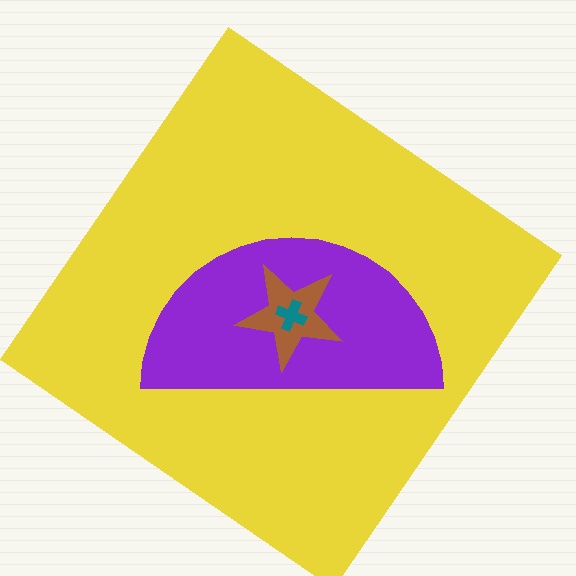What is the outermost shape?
The yellow diamond.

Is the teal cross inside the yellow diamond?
Yes.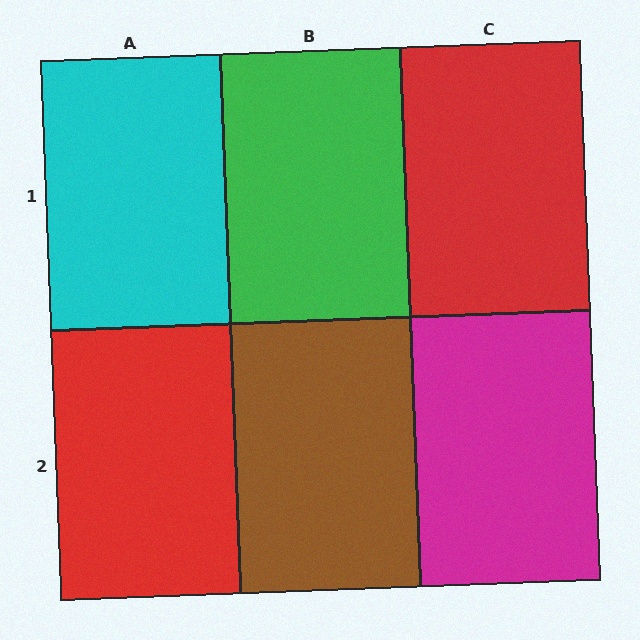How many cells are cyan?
1 cell is cyan.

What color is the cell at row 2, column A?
Red.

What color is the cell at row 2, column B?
Brown.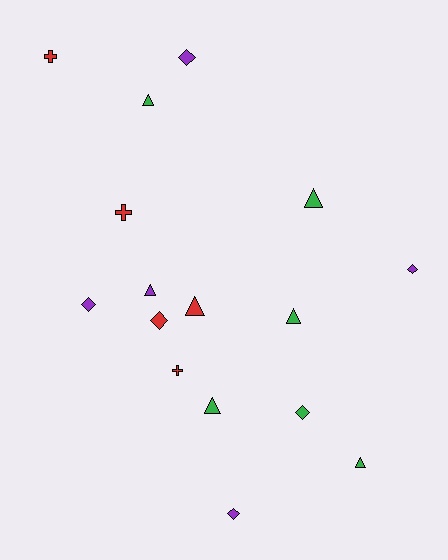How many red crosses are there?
There are 3 red crosses.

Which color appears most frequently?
Green, with 6 objects.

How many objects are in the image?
There are 16 objects.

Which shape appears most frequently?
Triangle, with 7 objects.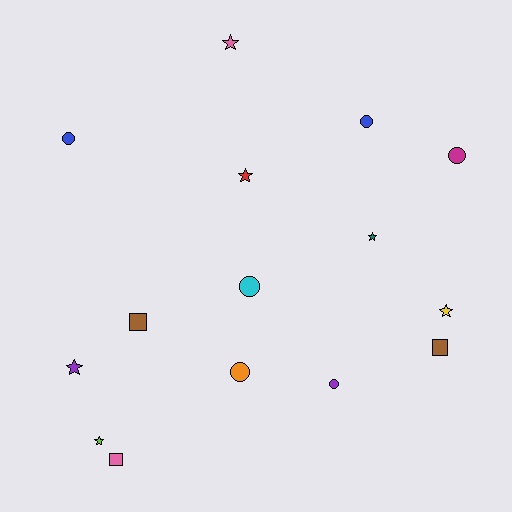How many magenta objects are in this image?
There is 1 magenta object.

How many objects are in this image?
There are 15 objects.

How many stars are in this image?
There are 6 stars.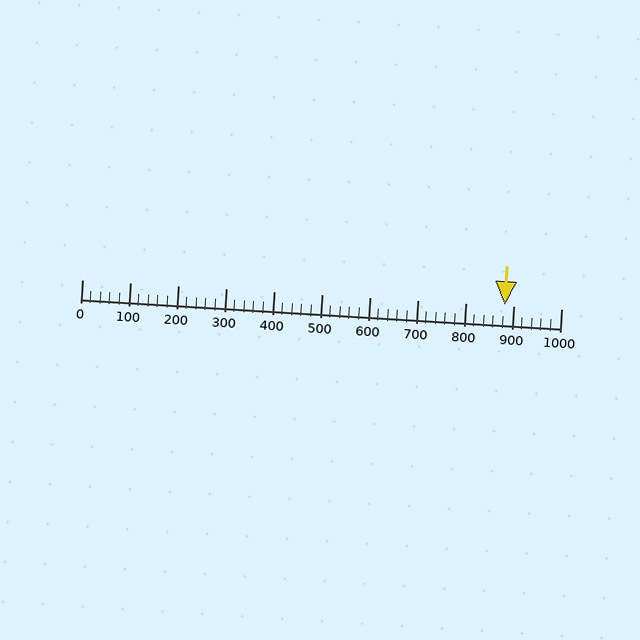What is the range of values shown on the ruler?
The ruler shows values from 0 to 1000.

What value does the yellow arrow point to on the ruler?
The yellow arrow points to approximately 882.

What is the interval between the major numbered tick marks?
The major tick marks are spaced 100 units apart.